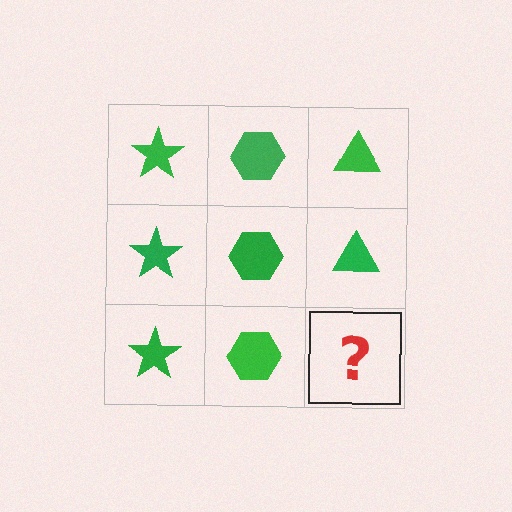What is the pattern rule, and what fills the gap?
The rule is that each column has a consistent shape. The gap should be filled with a green triangle.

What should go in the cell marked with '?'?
The missing cell should contain a green triangle.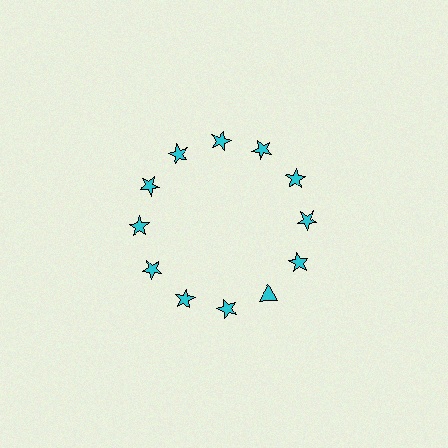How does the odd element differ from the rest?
It has a different shape: triangle instead of star.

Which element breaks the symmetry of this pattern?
The cyan triangle at roughly the 5 o'clock position breaks the symmetry. All other shapes are cyan stars.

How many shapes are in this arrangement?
There are 12 shapes arranged in a ring pattern.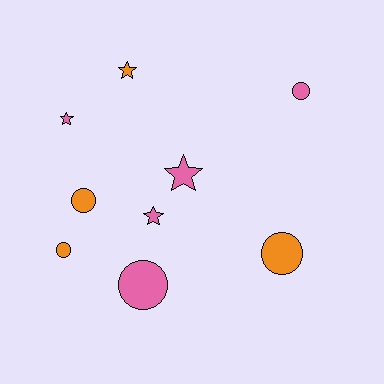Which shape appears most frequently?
Circle, with 5 objects.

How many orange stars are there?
There is 1 orange star.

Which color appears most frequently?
Pink, with 5 objects.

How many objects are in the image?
There are 9 objects.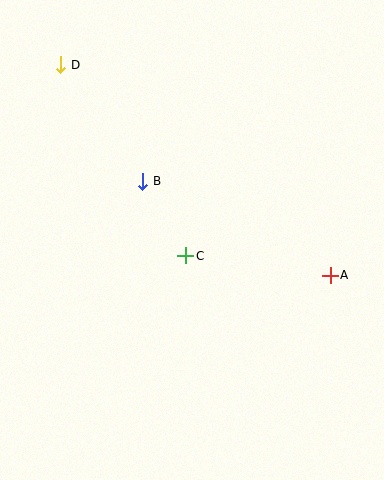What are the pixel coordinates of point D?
Point D is at (61, 65).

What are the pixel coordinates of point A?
Point A is at (330, 275).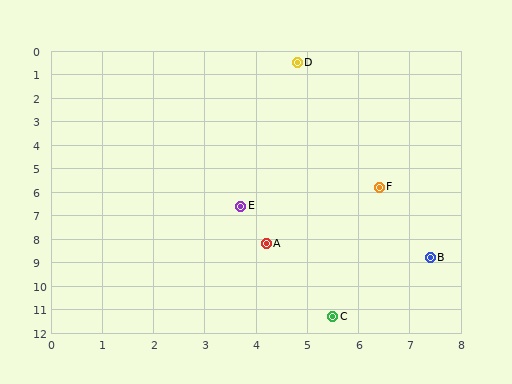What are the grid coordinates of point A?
Point A is at approximately (4.2, 8.2).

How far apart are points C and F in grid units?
Points C and F are about 5.6 grid units apart.